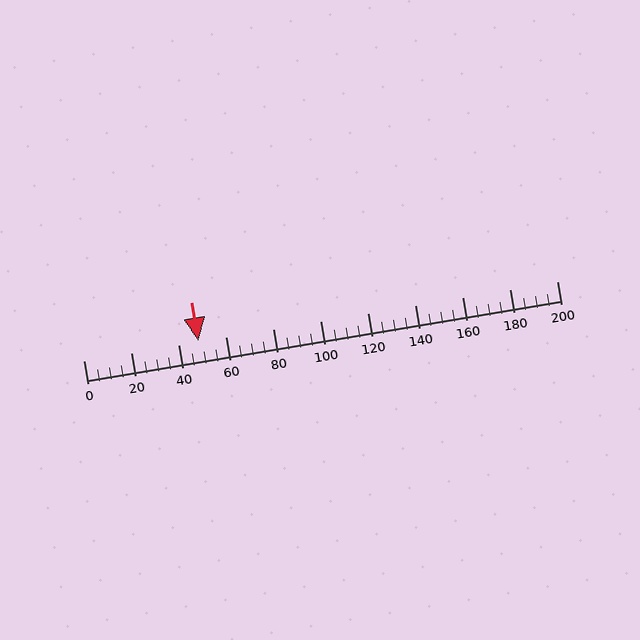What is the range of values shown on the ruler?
The ruler shows values from 0 to 200.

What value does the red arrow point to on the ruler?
The red arrow points to approximately 49.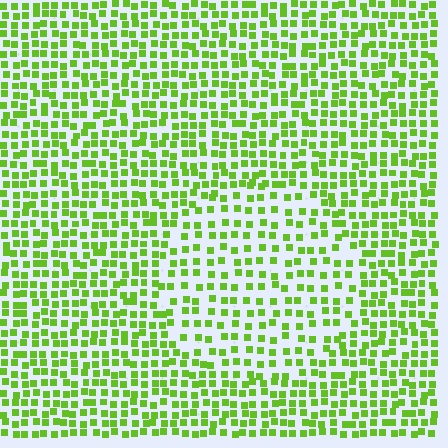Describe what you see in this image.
The image contains small lime elements arranged at two different densities. A circle-shaped region is visible where the elements are less densely packed than the surrounding area.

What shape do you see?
I see a circle.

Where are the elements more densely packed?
The elements are more densely packed outside the circle boundary.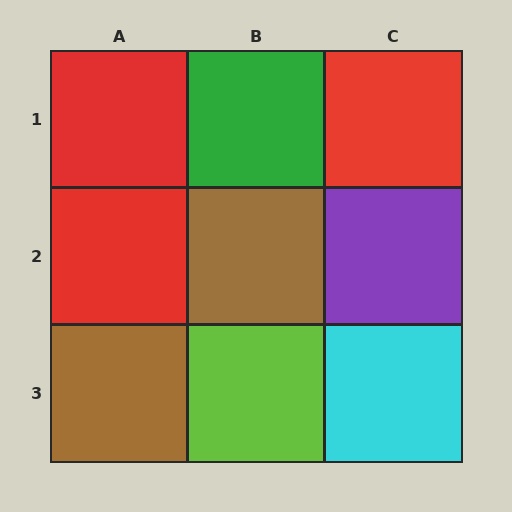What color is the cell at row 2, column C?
Purple.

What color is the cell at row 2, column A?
Red.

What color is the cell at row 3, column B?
Lime.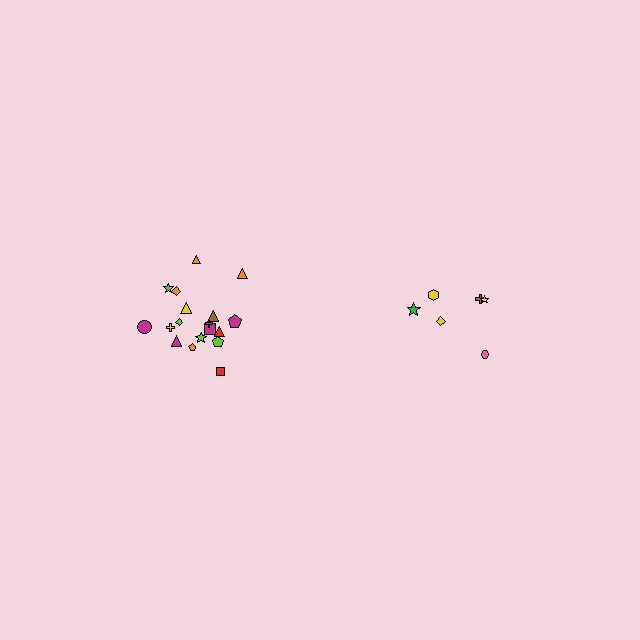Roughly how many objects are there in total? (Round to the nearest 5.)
Roughly 25 objects in total.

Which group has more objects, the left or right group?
The left group.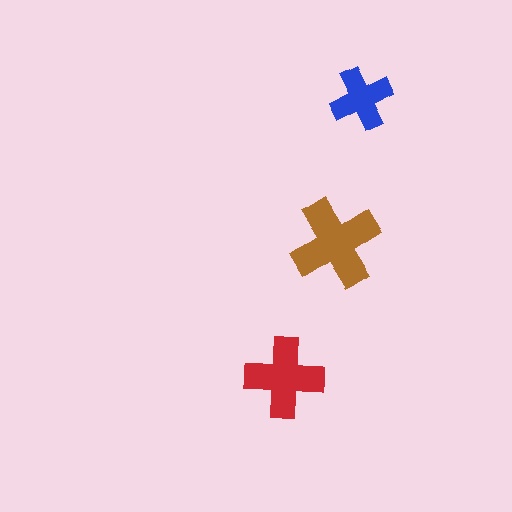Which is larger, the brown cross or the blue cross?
The brown one.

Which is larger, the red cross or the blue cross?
The red one.